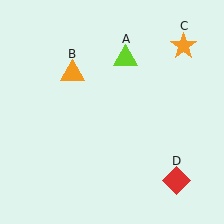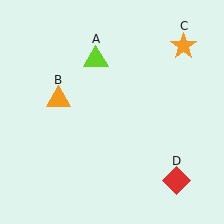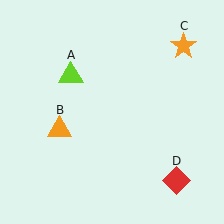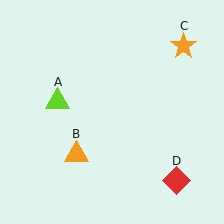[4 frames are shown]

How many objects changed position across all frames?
2 objects changed position: lime triangle (object A), orange triangle (object B).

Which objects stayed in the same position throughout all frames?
Orange star (object C) and red diamond (object D) remained stationary.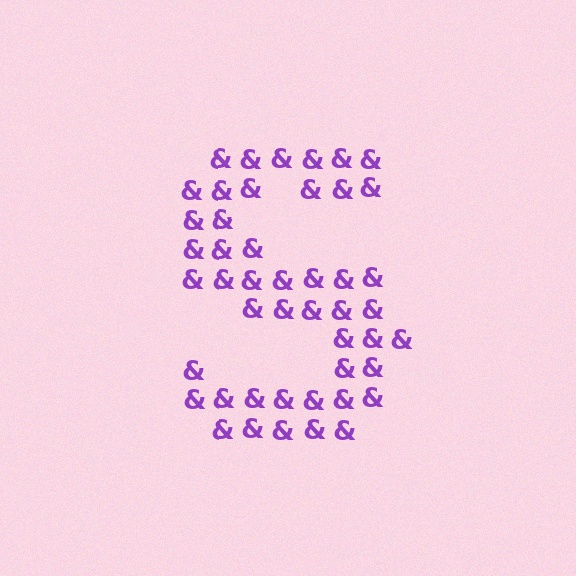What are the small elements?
The small elements are ampersands.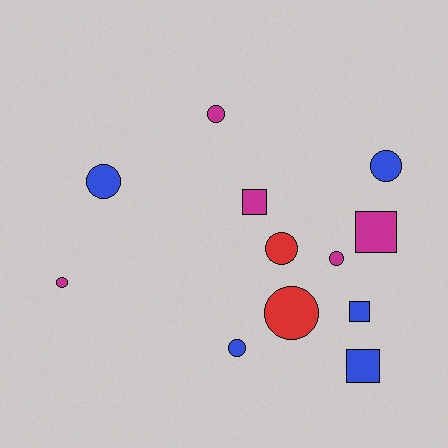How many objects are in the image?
There are 12 objects.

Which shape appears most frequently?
Circle, with 8 objects.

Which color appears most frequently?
Blue, with 5 objects.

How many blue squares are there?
There are 2 blue squares.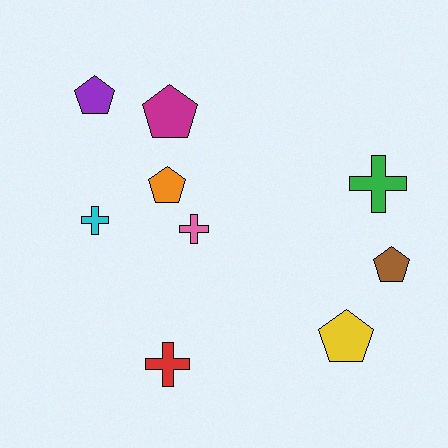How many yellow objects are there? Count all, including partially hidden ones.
There is 1 yellow object.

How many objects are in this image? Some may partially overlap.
There are 9 objects.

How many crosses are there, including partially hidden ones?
There are 4 crosses.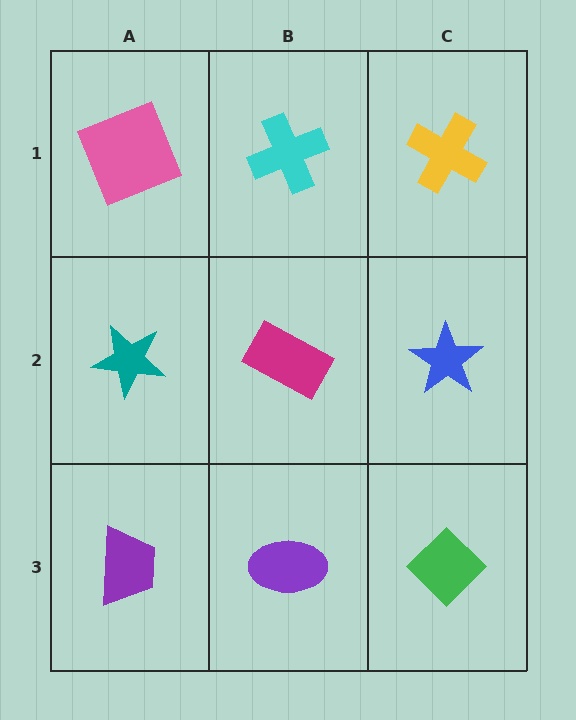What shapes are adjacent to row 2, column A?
A pink square (row 1, column A), a purple trapezoid (row 3, column A), a magenta rectangle (row 2, column B).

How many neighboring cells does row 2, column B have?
4.